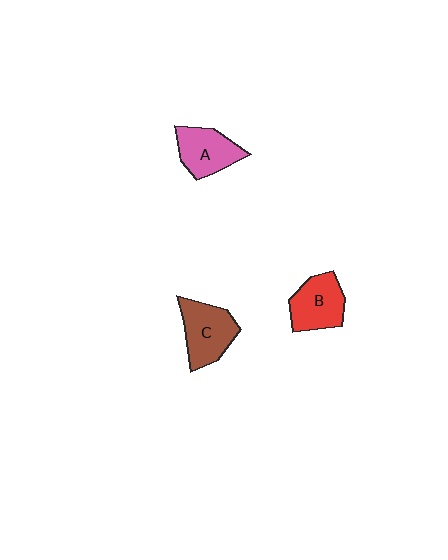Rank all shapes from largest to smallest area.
From largest to smallest: C (brown), B (red), A (pink).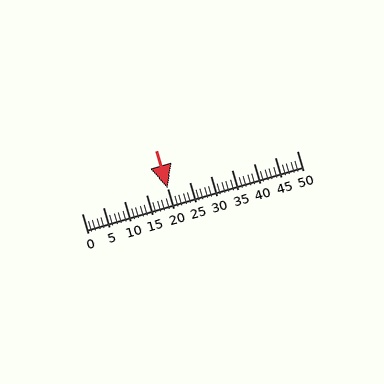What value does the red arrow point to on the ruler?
The red arrow points to approximately 20.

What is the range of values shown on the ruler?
The ruler shows values from 0 to 50.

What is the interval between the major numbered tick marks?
The major tick marks are spaced 5 units apart.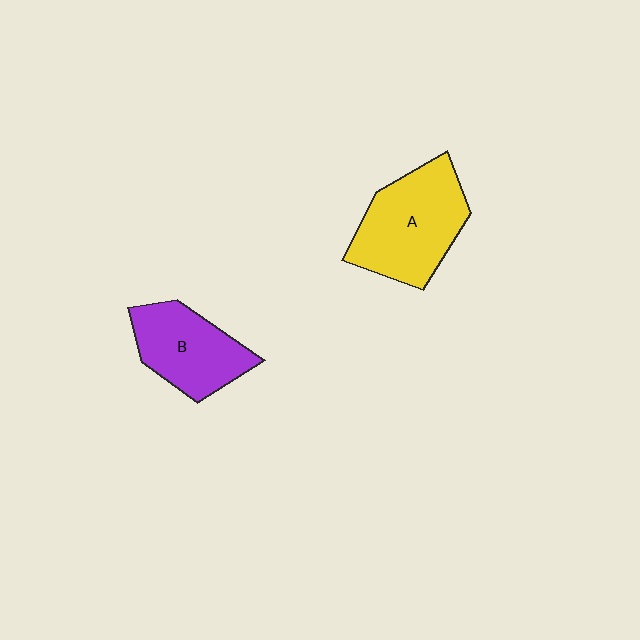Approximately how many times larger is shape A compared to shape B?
Approximately 1.3 times.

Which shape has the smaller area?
Shape B (purple).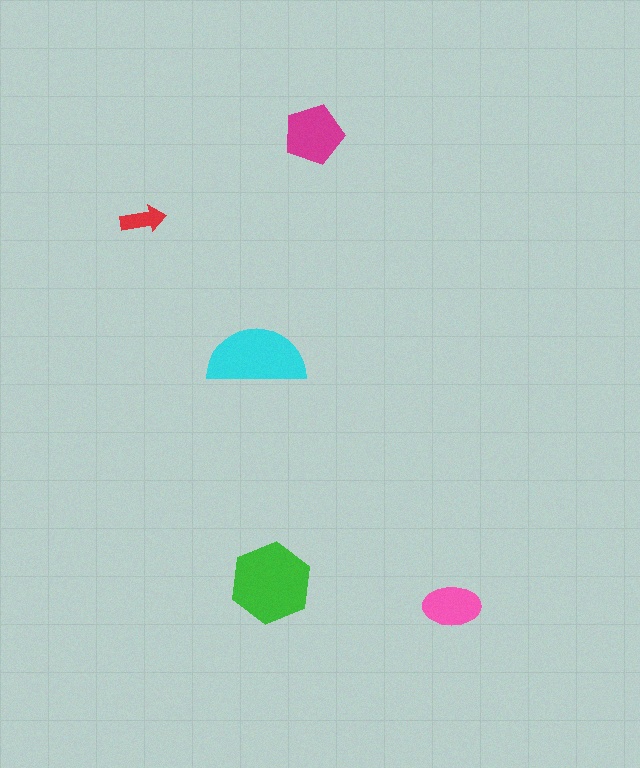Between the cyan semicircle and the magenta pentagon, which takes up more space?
The cyan semicircle.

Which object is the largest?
The green hexagon.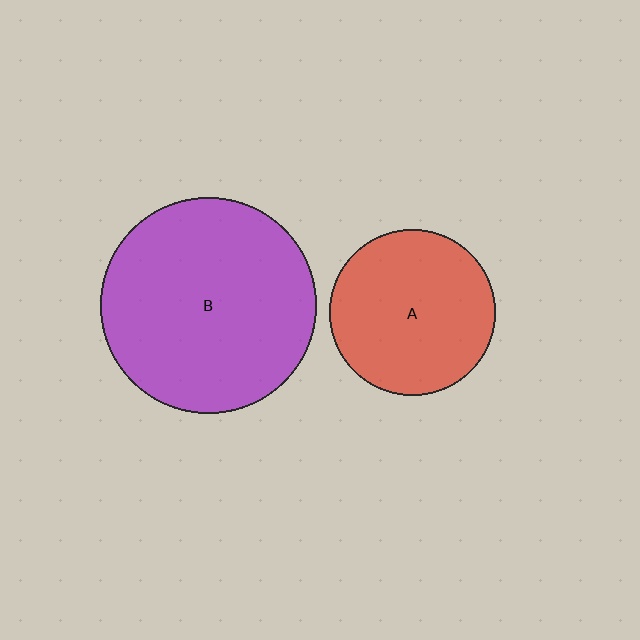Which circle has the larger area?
Circle B (purple).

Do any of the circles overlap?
No, none of the circles overlap.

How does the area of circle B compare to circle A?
Approximately 1.7 times.